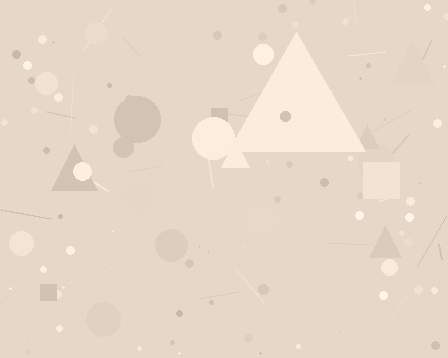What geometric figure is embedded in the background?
A triangle is embedded in the background.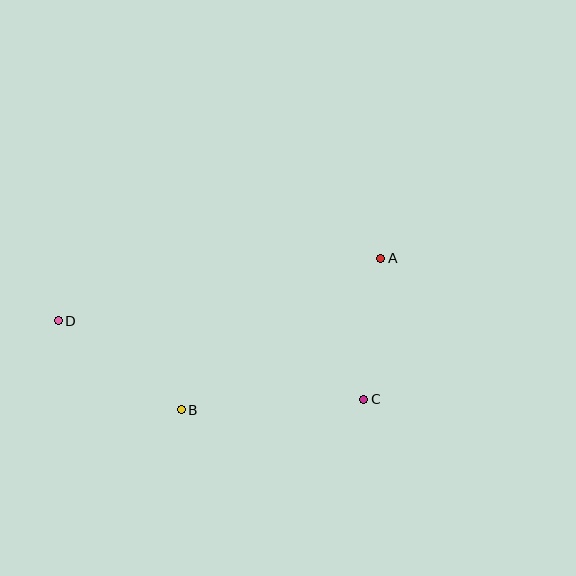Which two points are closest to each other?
Points A and C are closest to each other.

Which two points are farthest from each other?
Points A and D are farthest from each other.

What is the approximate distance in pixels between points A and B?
The distance between A and B is approximately 250 pixels.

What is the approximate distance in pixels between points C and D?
The distance between C and D is approximately 316 pixels.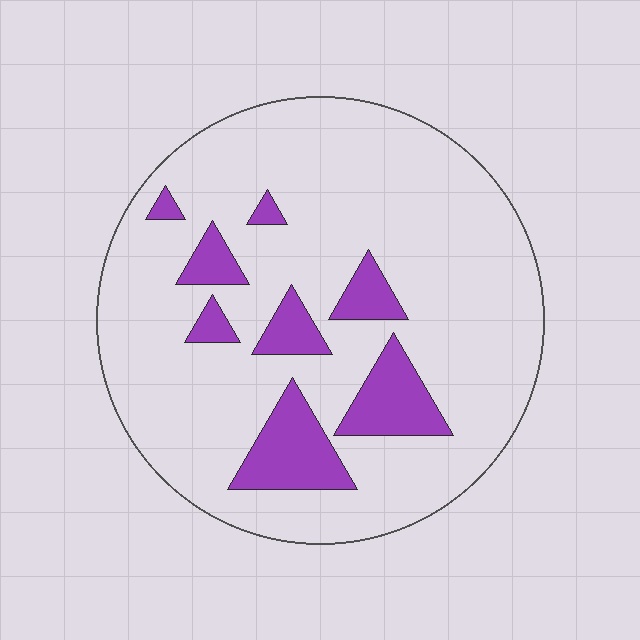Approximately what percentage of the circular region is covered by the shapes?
Approximately 15%.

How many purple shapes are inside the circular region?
8.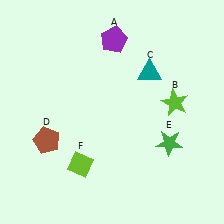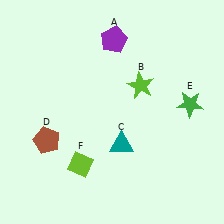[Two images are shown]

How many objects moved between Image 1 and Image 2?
3 objects moved between the two images.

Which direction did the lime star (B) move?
The lime star (B) moved left.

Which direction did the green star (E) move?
The green star (E) moved up.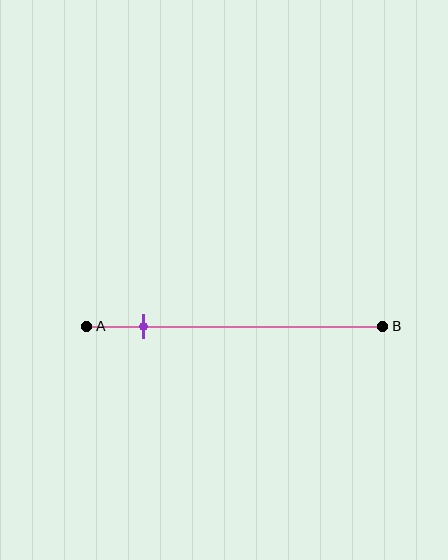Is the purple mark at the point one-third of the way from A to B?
No, the mark is at about 20% from A, not at the 33% one-third point.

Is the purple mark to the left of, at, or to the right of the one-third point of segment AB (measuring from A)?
The purple mark is to the left of the one-third point of segment AB.